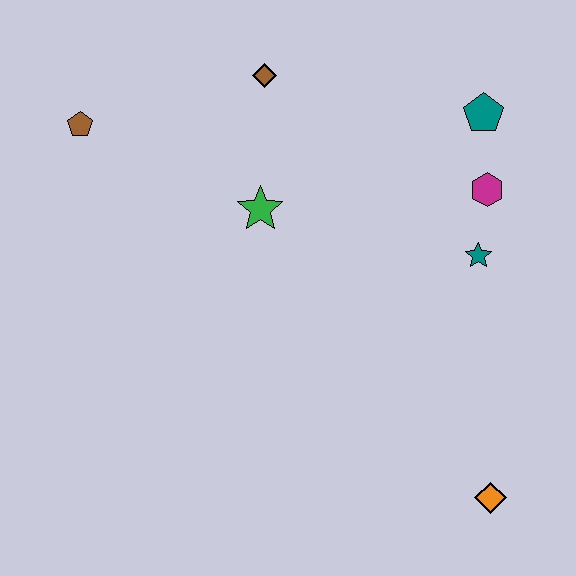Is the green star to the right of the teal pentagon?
No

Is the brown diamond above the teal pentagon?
Yes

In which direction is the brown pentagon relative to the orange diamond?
The brown pentagon is to the left of the orange diamond.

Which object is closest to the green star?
The brown diamond is closest to the green star.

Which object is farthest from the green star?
The orange diamond is farthest from the green star.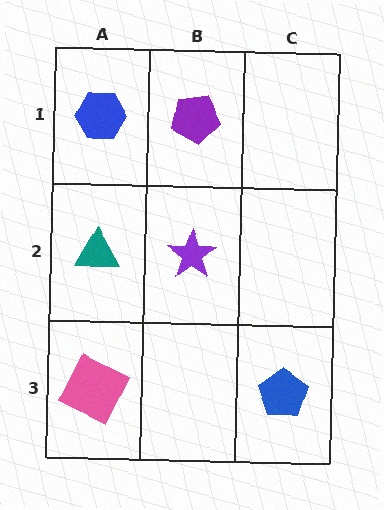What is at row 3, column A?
A pink square.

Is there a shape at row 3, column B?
No, that cell is empty.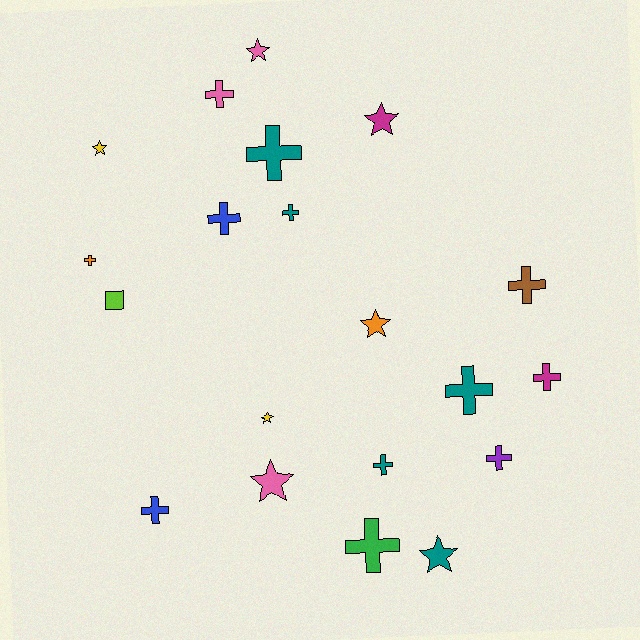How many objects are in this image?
There are 20 objects.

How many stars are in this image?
There are 7 stars.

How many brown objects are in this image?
There is 1 brown object.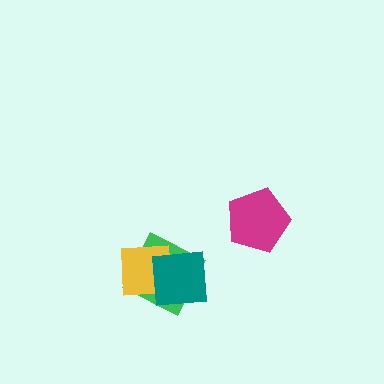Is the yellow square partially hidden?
Yes, it is partially covered by another shape.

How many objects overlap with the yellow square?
2 objects overlap with the yellow square.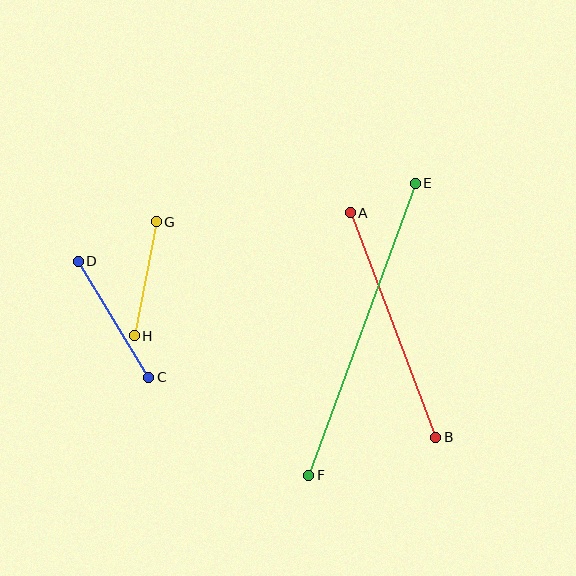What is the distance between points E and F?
The distance is approximately 311 pixels.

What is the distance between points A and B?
The distance is approximately 240 pixels.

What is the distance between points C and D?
The distance is approximately 136 pixels.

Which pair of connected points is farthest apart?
Points E and F are farthest apart.